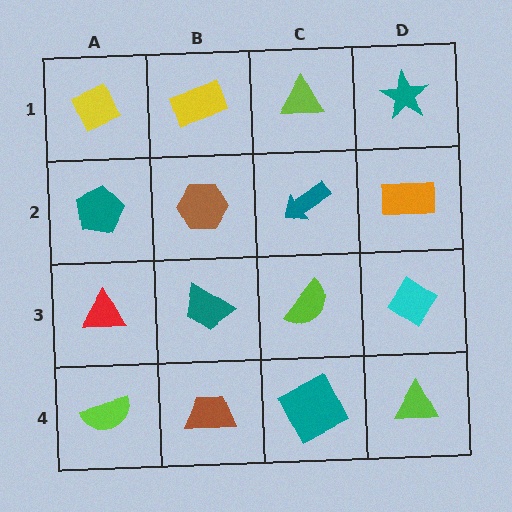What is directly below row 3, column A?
A lime semicircle.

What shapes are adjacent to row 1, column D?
An orange rectangle (row 2, column D), a lime triangle (row 1, column C).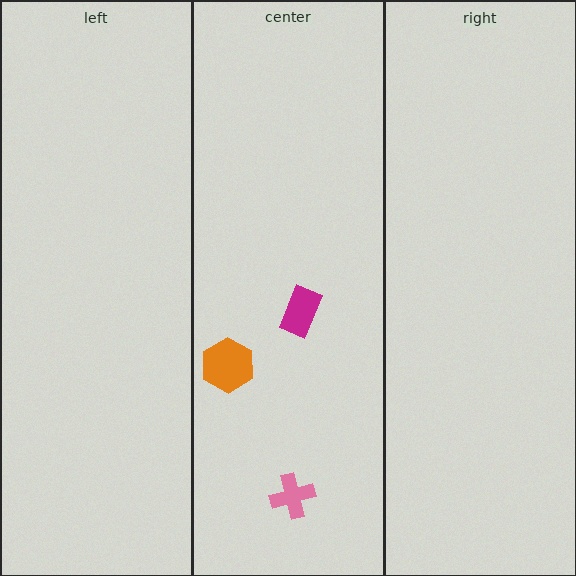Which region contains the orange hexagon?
The center region.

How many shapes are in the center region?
3.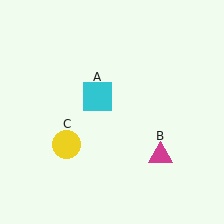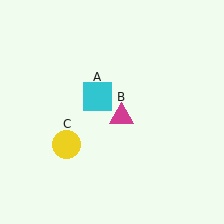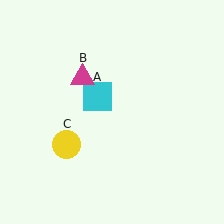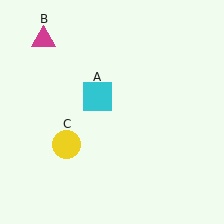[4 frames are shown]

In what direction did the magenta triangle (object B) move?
The magenta triangle (object B) moved up and to the left.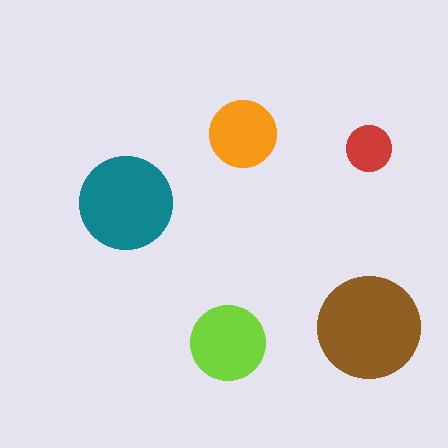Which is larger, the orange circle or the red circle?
The orange one.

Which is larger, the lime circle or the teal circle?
The teal one.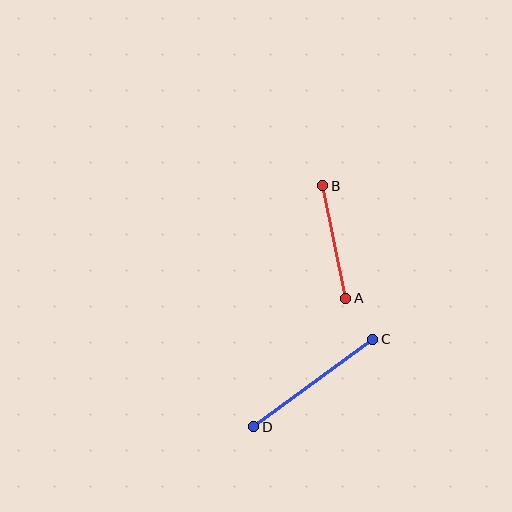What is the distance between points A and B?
The distance is approximately 115 pixels.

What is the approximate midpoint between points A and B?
The midpoint is at approximately (334, 242) pixels.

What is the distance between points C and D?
The distance is approximately 148 pixels.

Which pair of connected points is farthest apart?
Points C and D are farthest apart.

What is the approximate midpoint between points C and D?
The midpoint is at approximately (313, 383) pixels.